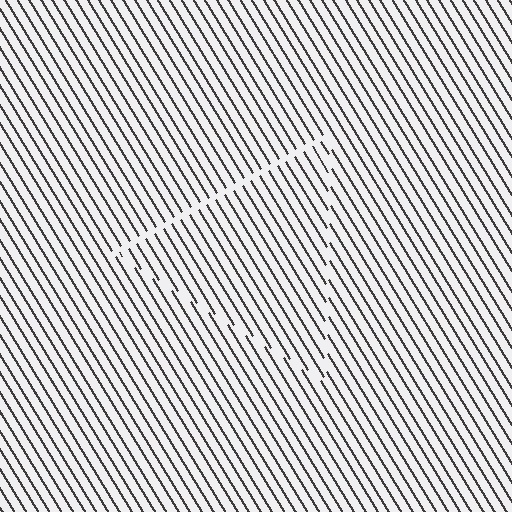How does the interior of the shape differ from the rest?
The interior of the shape contains the same grating, shifted by half a period — the contour is defined by the phase discontinuity where line-ends from the inner and outer gratings abut.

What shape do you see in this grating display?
An illusory triangle. The interior of the shape contains the same grating, shifted by half a period — the contour is defined by the phase discontinuity where line-ends from the inner and outer gratings abut.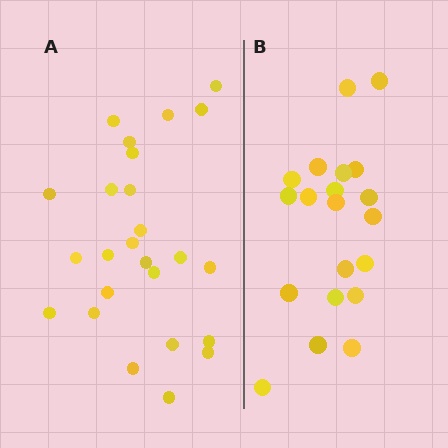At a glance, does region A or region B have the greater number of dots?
Region A (the left region) has more dots.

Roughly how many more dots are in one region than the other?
Region A has about 5 more dots than region B.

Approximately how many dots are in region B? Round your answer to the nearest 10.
About 20 dots.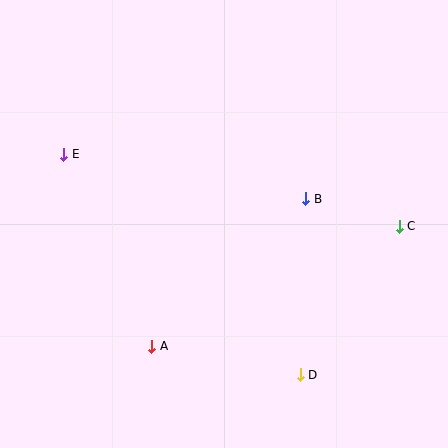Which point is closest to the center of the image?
Point B at (306, 199) is closest to the center.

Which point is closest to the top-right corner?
Point C is closest to the top-right corner.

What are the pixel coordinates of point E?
Point E is at (64, 154).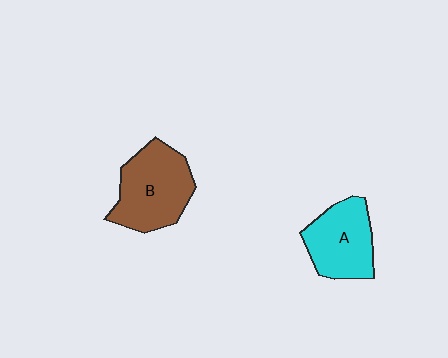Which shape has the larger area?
Shape B (brown).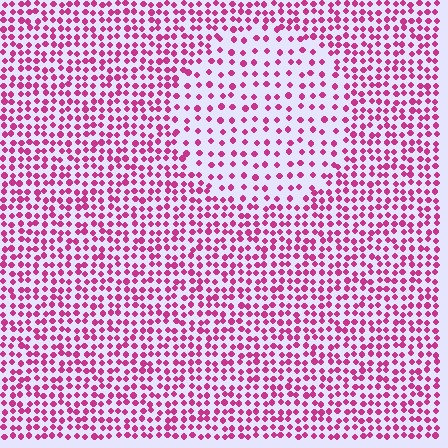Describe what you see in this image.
The image contains small magenta elements arranged at two different densities. A circle-shaped region is visible where the elements are less densely packed than the surrounding area.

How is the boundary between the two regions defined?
The boundary is defined by a change in element density (approximately 1.9x ratio). All elements are the same color, size, and shape.